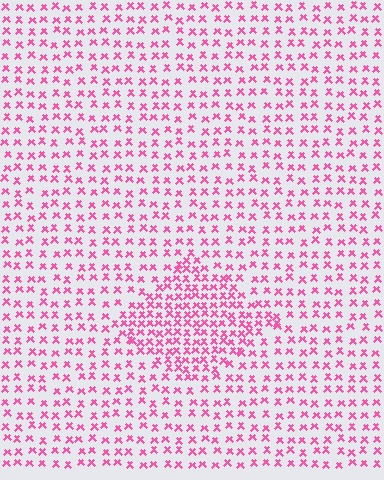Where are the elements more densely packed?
The elements are more densely packed inside the diamond boundary.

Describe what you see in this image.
The image contains small pink elements arranged at two different densities. A diamond-shaped region is visible where the elements are more densely packed than the surrounding area.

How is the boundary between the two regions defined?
The boundary is defined by a change in element density (approximately 1.8x ratio). All elements are the same color, size, and shape.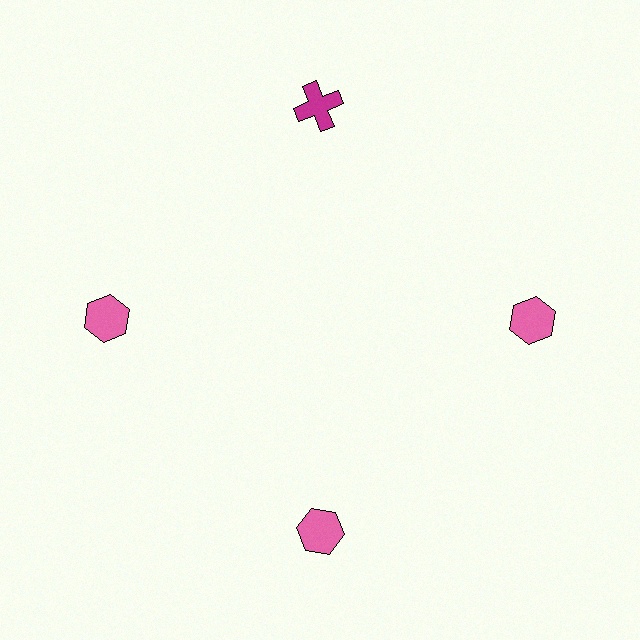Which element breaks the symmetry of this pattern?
The magenta cross at roughly the 12 o'clock position breaks the symmetry. All other shapes are pink hexagons.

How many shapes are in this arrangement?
There are 4 shapes arranged in a ring pattern.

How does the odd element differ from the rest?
It differs in both color (magenta instead of pink) and shape (cross instead of hexagon).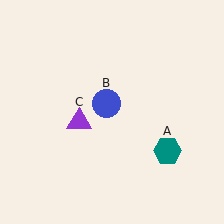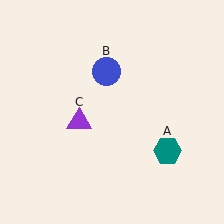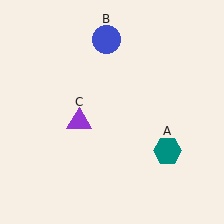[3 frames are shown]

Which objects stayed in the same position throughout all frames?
Teal hexagon (object A) and purple triangle (object C) remained stationary.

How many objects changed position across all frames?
1 object changed position: blue circle (object B).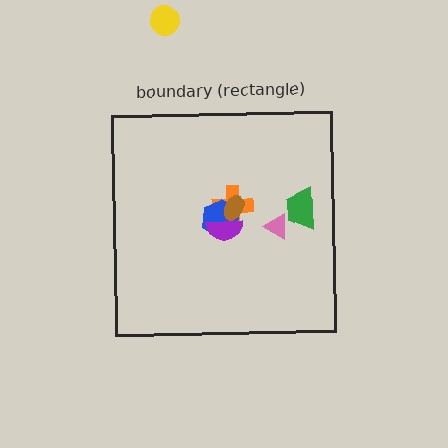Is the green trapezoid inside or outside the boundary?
Inside.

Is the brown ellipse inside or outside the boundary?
Inside.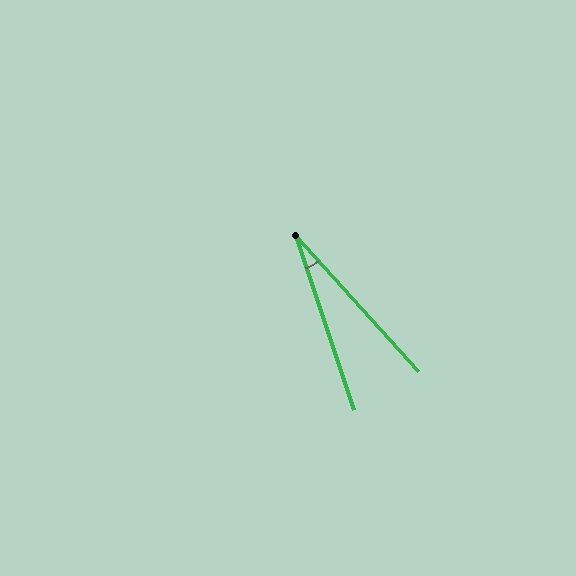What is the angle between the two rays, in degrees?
Approximately 24 degrees.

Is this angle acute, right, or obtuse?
It is acute.